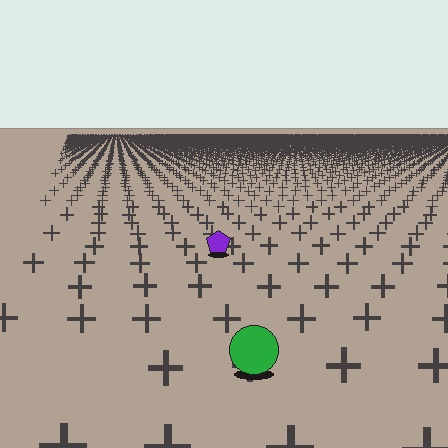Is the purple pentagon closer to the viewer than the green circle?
No. The green circle is closer — you can tell from the texture gradient: the ground texture is coarser near it.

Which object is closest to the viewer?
The green circle is closest. The texture marks near it are larger and more spread out.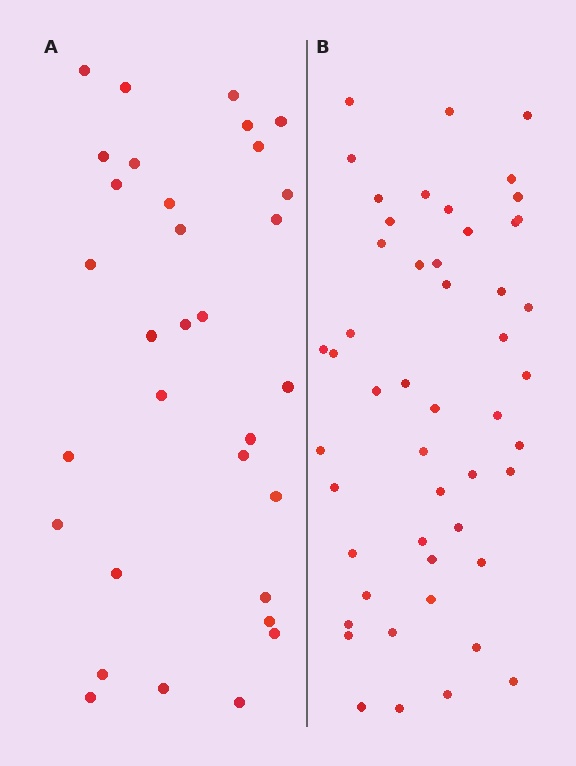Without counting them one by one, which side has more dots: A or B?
Region B (the right region) has more dots.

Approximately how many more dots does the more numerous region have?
Region B has approximately 20 more dots than region A.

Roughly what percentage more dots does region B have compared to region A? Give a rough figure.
About 55% more.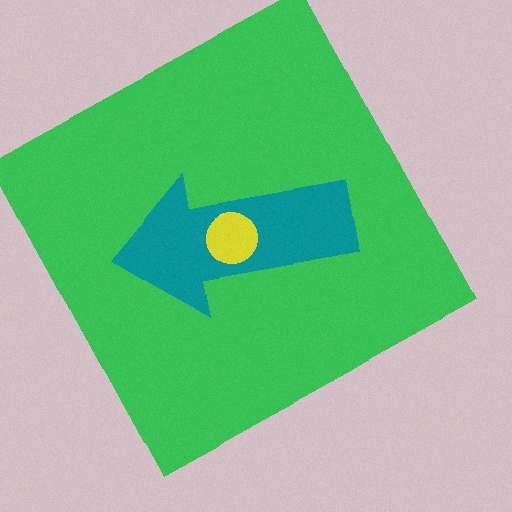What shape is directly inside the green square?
The teal arrow.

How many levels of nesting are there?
3.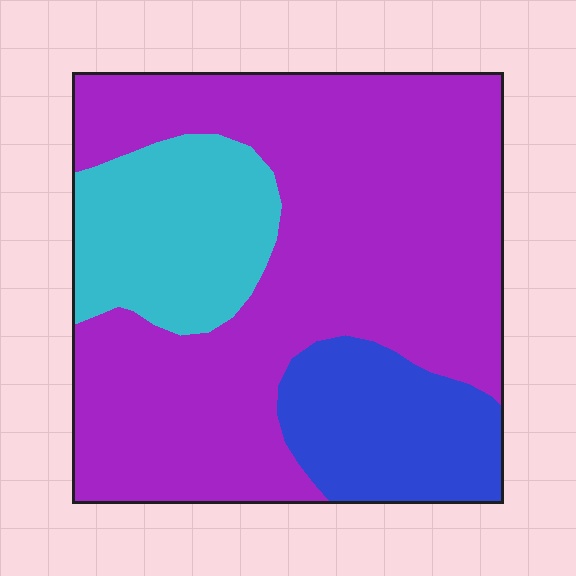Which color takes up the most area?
Purple, at roughly 65%.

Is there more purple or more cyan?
Purple.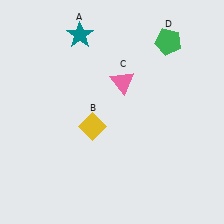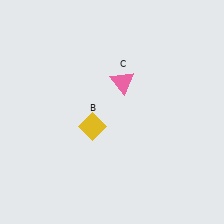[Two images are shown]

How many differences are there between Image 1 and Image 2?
There are 2 differences between the two images.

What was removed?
The teal star (A), the green pentagon (D) were removed in Image 2.